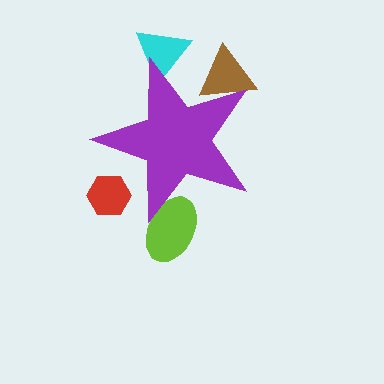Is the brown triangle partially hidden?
Yes, the brown triangle is partially hidden behind the purple star.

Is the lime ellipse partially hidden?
Yes, the lime ellipse is partially hidden behind the purple star.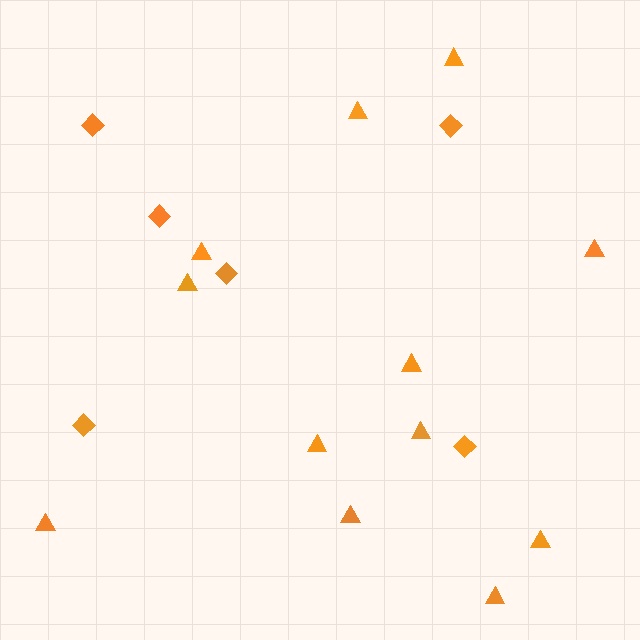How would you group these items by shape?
There are 2 groups: one group of diamonds (6) and one group of triangles (12).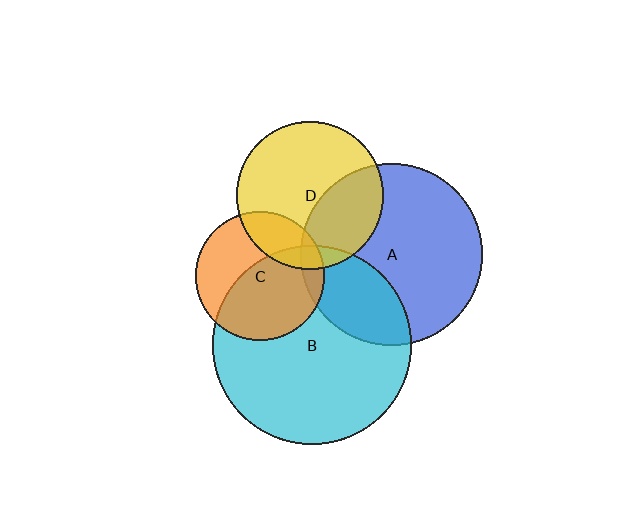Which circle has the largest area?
Circle B (cyan).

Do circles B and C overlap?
Yes.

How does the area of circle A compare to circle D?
Approximately 1.5 times.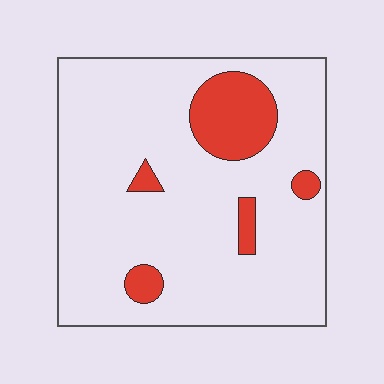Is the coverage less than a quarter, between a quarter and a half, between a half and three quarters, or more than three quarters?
Less than a quarter.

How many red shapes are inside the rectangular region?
5.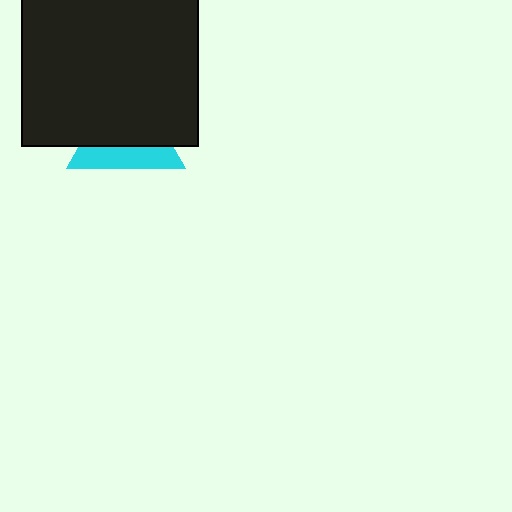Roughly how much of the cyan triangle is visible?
A small part of it is visible (roughly 38%).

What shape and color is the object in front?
The object in front is a black square.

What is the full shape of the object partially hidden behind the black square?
The partially hidden object is a cyan triangle.